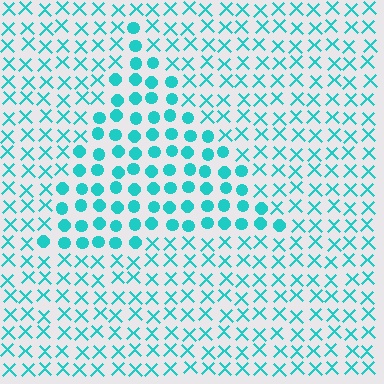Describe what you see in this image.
The image is filled with small cyan elements arranged in a uniform grid. A triangle-shaped region contains circles, while the surrounding area contains X marks. The boundary is defined purely by the change in element shape.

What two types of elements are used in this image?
The image uses circles inside the triangle region and X marks outside it.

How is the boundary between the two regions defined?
The boundary is defined by a change in element shape: circles inside vs. X marks outside. All elements share the same color and spacing.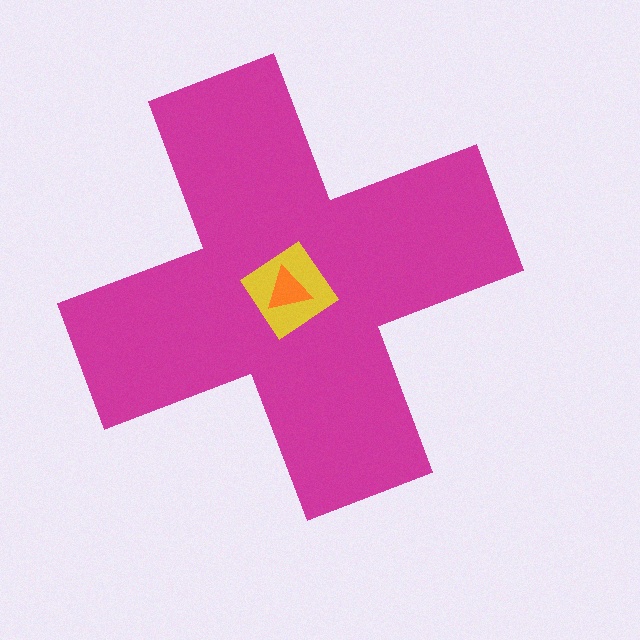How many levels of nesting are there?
3.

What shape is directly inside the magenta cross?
The yellow diamond.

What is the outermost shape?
The magenta cross.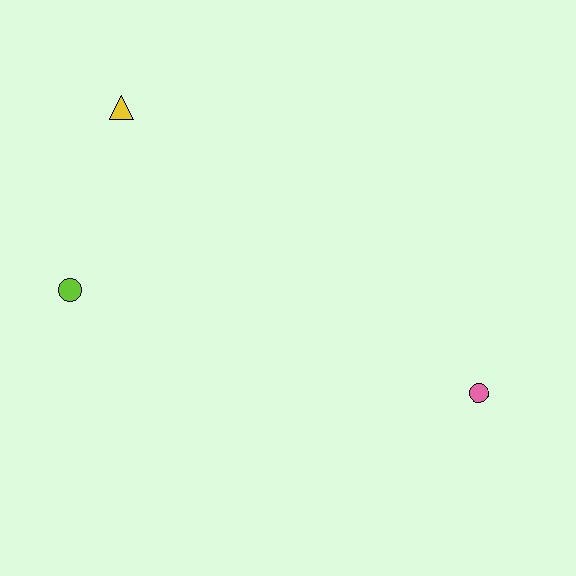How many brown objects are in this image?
There are no brown objects.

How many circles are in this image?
There are 2 circles.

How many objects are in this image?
There are 3 objects.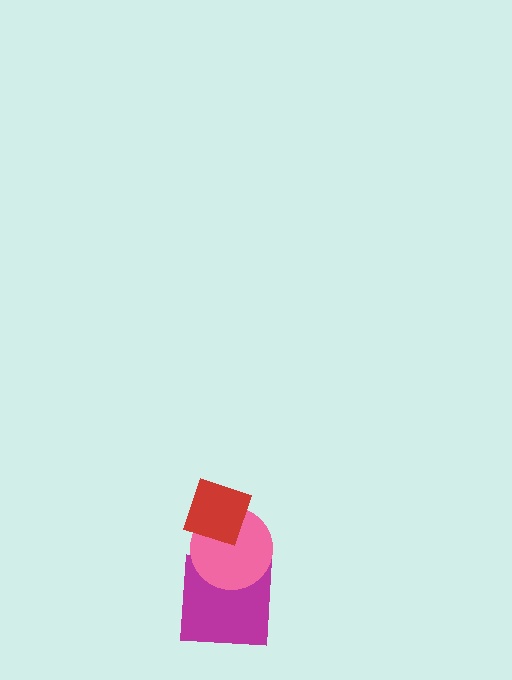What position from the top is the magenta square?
The magenta square is 3rd from the top.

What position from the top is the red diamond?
The red diamond is 1st from the top.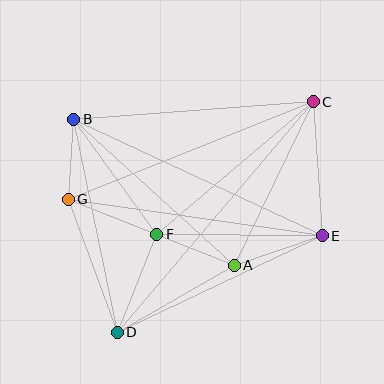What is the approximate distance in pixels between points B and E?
The distance between B and E is approximately 274 pixels.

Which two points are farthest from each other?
Points C and D are farthest from each other.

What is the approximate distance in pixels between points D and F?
The distance between D and F is approximately 105 pixels.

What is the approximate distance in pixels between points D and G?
The distance between D and G is approximately 141 pixels.